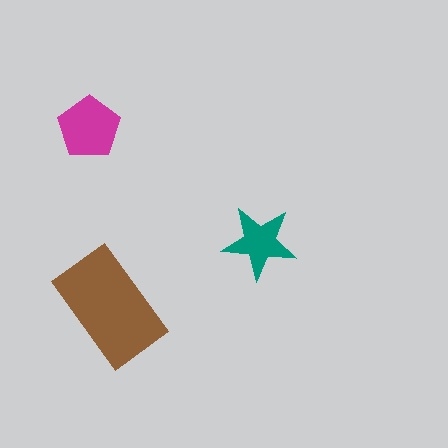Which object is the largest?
The brown rectangle.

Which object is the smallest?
The teal star.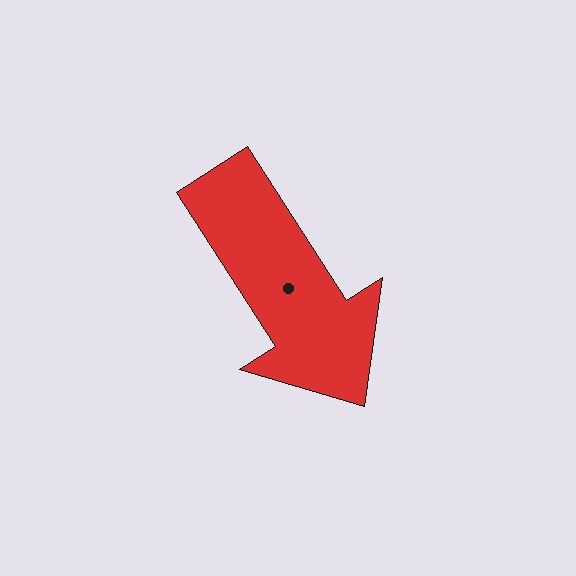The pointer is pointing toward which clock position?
Roughly 5 o'clock.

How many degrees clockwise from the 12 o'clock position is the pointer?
Approximately 147 degrees.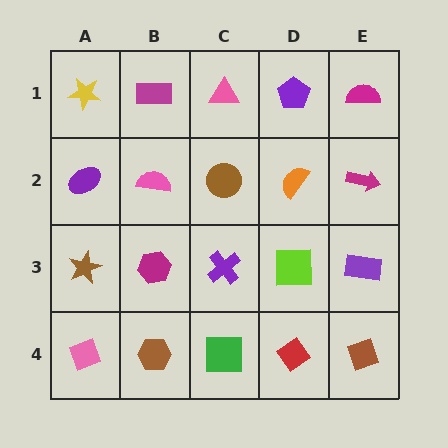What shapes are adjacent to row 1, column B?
A pink semicircle (row 2, column B), a yellow star (row 1, column A), a pink triangle (row 1, column C).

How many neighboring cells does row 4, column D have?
3.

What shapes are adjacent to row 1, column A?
A purple ellipse (row 2, column A), a magenta rectangle (row 1, column B).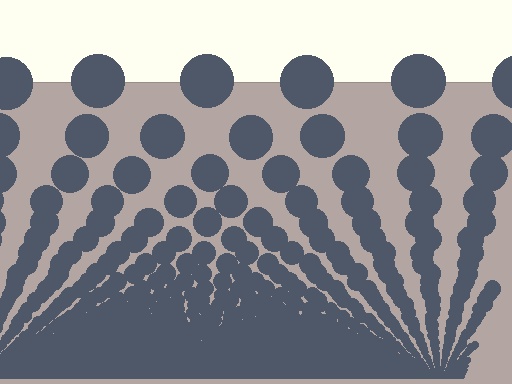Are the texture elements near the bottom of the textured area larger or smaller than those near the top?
Smaller. The gradient is inverted — elements near the bottom are smaller and denser.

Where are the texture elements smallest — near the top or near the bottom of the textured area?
Near the bottom.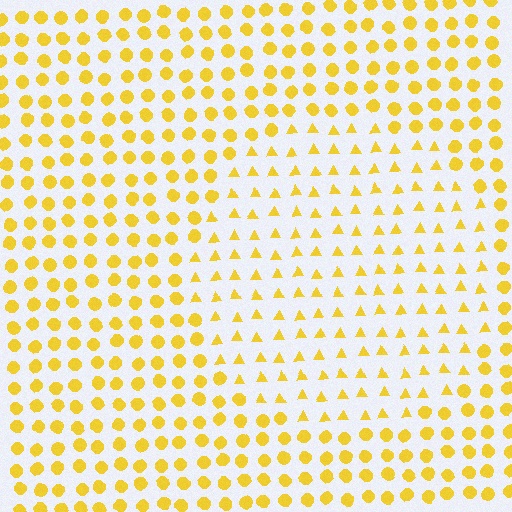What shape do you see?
I see a circle.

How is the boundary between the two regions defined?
The boundary is defined by a change in element shape: triangles inside vs. circles outside. All elements share the same color and spacing.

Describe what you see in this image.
The image is filled with small yellow elements arranged in a uniform grid. A circle-shaped region contains triangles, while the surrounding area contains circles. The boundary is defined purely by the change in element shape.